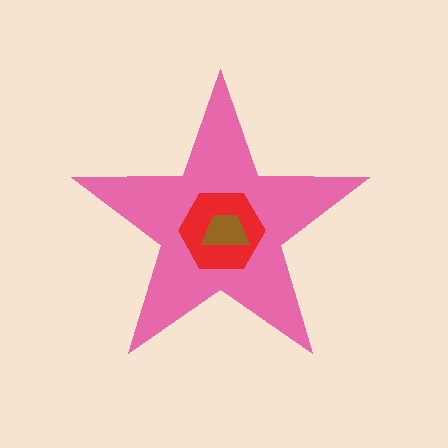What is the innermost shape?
The brown trapezoid.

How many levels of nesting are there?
3.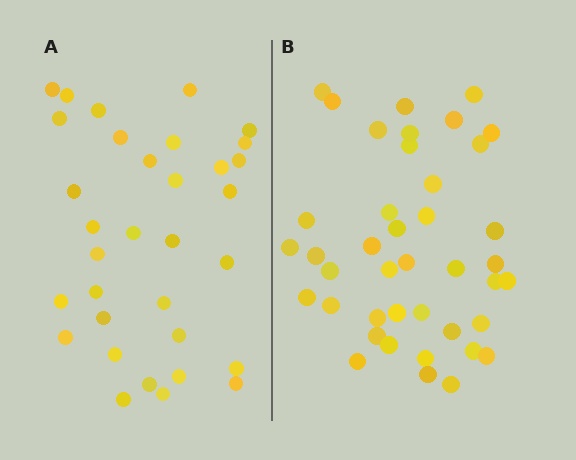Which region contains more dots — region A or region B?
Region B (the right region) has more dots.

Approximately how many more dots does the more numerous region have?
Region B has roughly 8 or so more dots than region A.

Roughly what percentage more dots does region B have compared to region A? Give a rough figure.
About 25% more.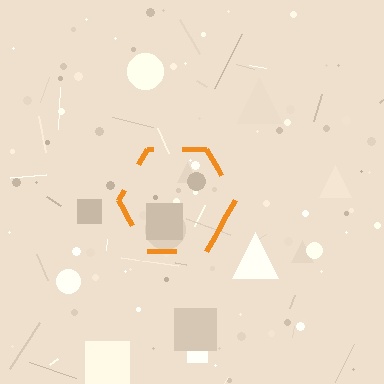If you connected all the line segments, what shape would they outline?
They would outline a hexagon.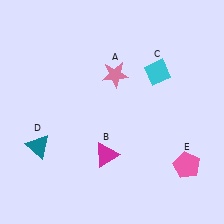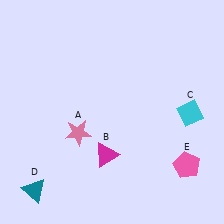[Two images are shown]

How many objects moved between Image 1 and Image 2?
3 objects moved between the two images.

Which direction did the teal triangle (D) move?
The teal triangle (D) moved down.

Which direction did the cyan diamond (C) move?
The cyan diamond (C) moved down.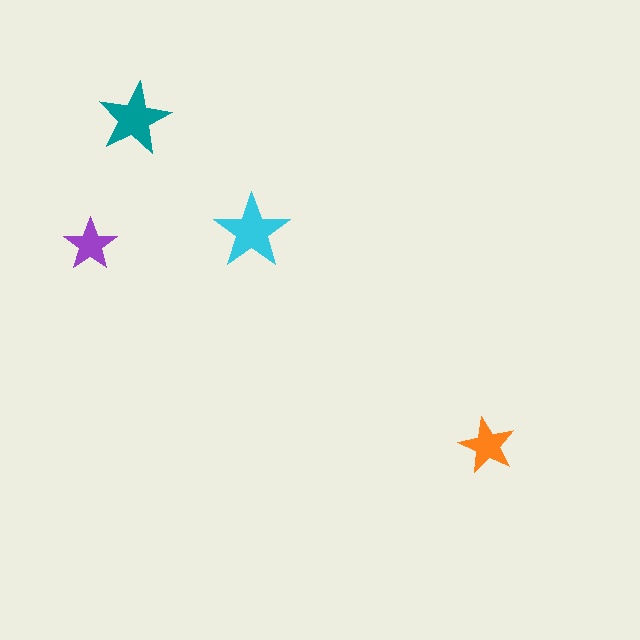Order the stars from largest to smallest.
the cyan one, the teal one, the orange one, the purple one.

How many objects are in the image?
There are 4 objects in the image.